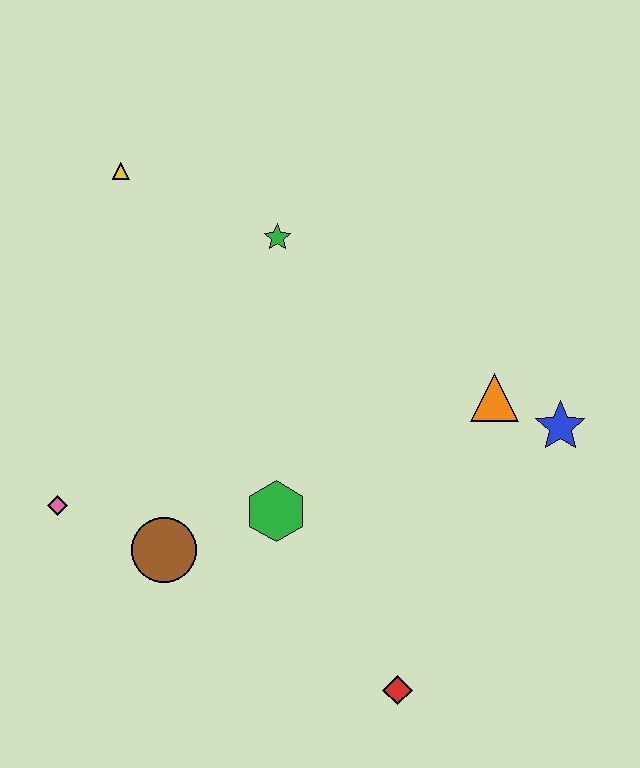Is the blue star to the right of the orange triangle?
Yes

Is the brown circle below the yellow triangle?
Yes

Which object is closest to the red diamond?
The green hexagon is closest to the red diamond.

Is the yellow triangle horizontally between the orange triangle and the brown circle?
No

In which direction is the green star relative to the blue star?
The green star is to the left of the blue star.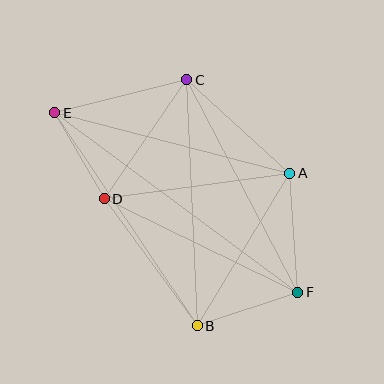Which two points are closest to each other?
Points D and E are closest to each other.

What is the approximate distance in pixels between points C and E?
The distance between C and E is approximately 136 pixels.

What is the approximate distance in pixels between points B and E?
The distance between B and E is approximately 256 pixels.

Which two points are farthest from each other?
Points E and F are farthest from each other.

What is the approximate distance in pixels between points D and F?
The distance between D and F is approximately 215 pixels.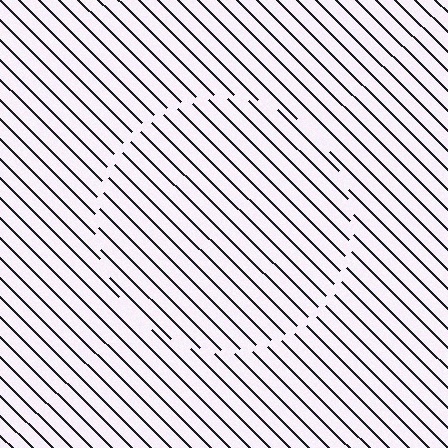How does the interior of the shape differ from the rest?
The interior of the shape contains the same grating, shifted by half a period — the contour is defined by the phase discontinuity where line-ends from the inner and outer gratings abut.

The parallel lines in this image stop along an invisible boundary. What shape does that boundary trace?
An illusory circle. The interior of the shape contains the same grating, shifted by half a period — the contour is defined by the phase discontinuity where line-ends from the inner and outer gratings abut.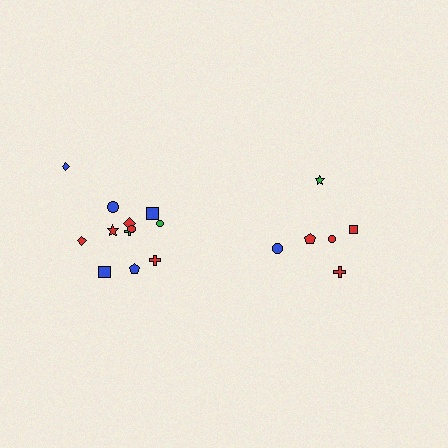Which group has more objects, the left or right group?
The left group.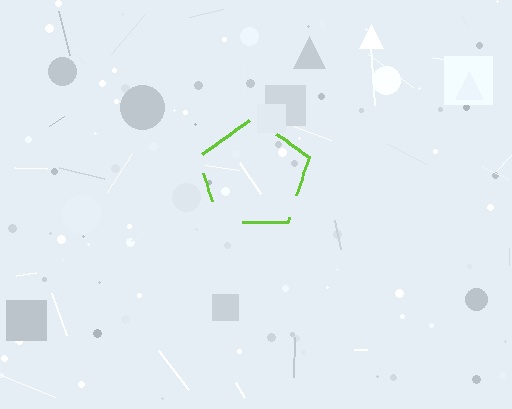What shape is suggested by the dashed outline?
The dashed outline suggests a pentagon.